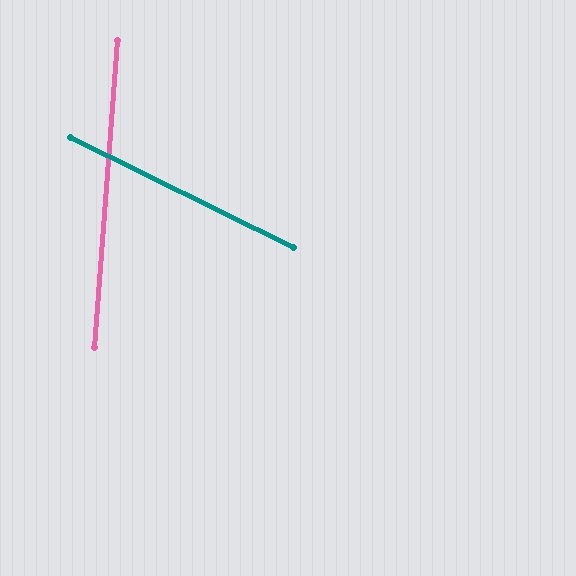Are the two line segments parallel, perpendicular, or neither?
Neither parallel nor perpendicular — they differ by about 68°.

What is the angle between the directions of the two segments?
Approximately 68 degrees.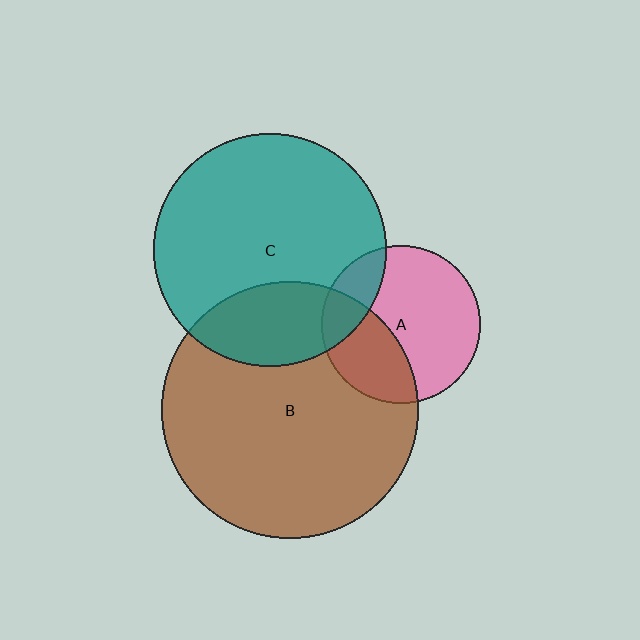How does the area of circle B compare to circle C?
Approximately 1.2 times.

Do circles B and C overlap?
Yes.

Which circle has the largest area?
Circle B (brown).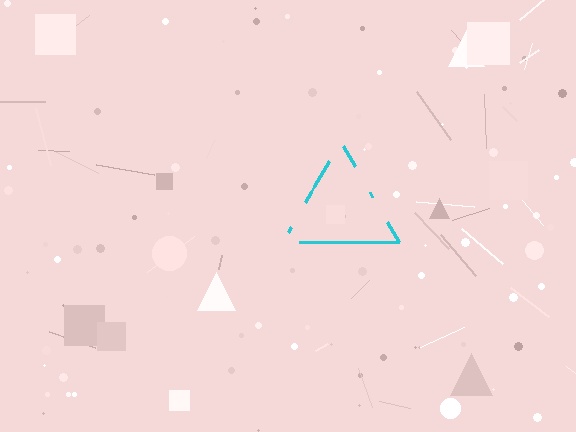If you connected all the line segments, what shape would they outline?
They would outline a triangle.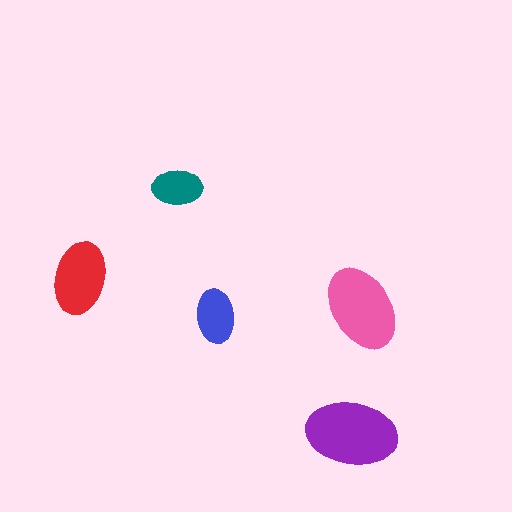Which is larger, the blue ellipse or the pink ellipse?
The pink one.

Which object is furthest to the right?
The pink ellipse is rightmost.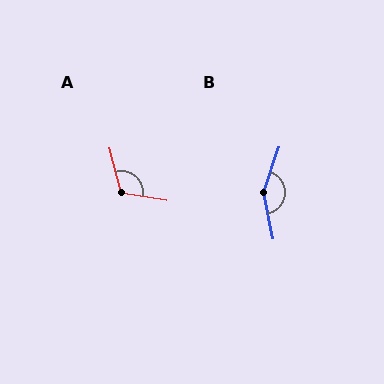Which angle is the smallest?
A, at approximately 114 degrees.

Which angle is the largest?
B, at approximately 149 degrees.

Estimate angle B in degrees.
Approximately 149 degrees.